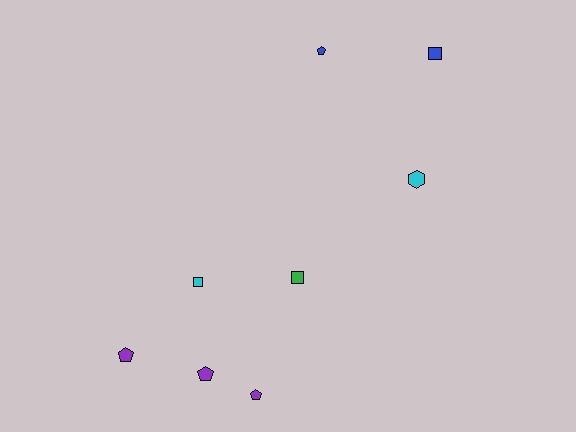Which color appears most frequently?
Purple, with 3 objects.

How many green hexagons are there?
There are no green hexagons.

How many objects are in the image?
There are 8 objects.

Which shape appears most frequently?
Pentagon, with 4 objects.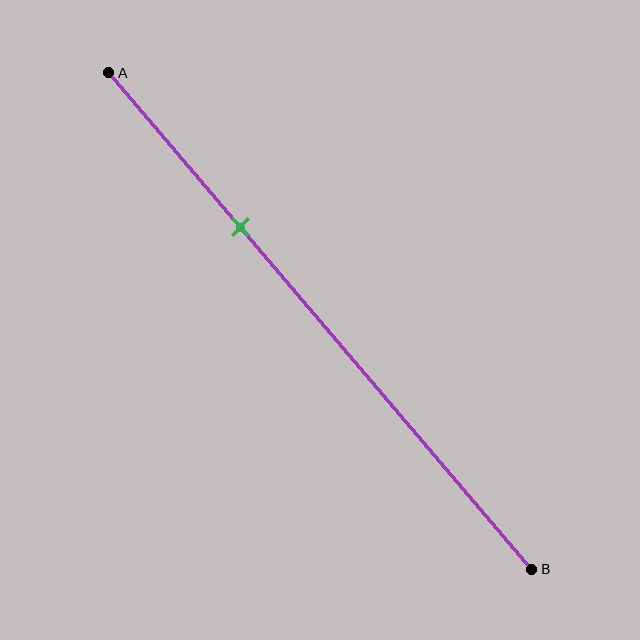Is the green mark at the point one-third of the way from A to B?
Yes, the mark is approximately at the one-third point.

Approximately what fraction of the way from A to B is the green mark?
The green mark is approximately 30% of the way from A to B.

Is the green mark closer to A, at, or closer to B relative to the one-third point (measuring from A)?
The green mark is approximately at the one-third point of segment AB.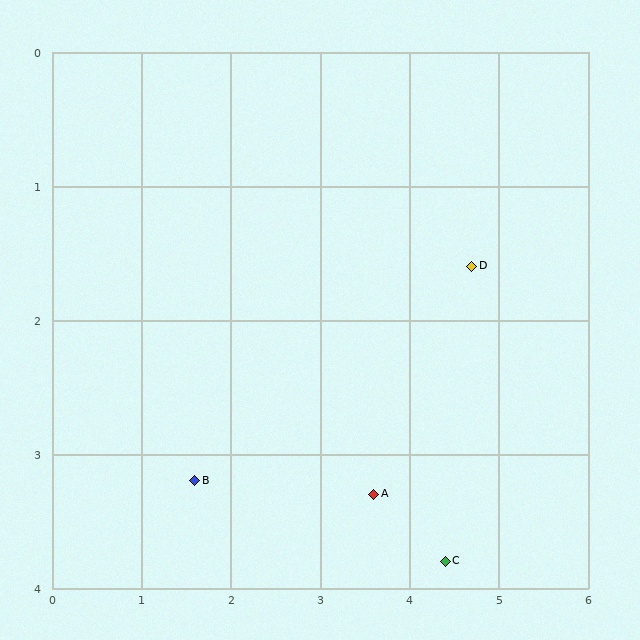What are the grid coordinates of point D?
Point D is at approximately (4.7, 1.6).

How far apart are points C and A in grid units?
Points C and A are about 0.9 grid units apart.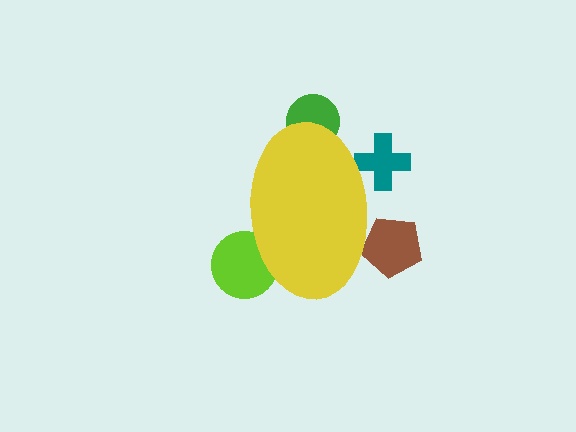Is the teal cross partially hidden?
Yes, the teal cross is partially hidden behind the yellow ellipse.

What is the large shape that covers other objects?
A yellow ellipse.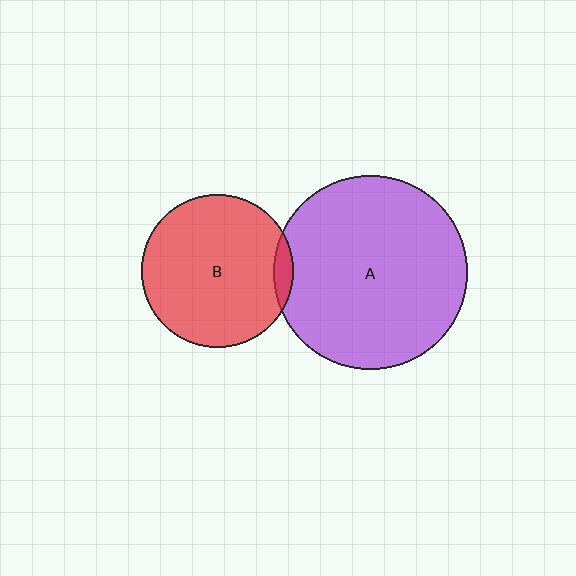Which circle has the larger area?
Circle A (purple).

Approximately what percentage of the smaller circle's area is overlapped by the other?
Approximately 5%.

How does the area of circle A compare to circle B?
Approximately 1.6 times.